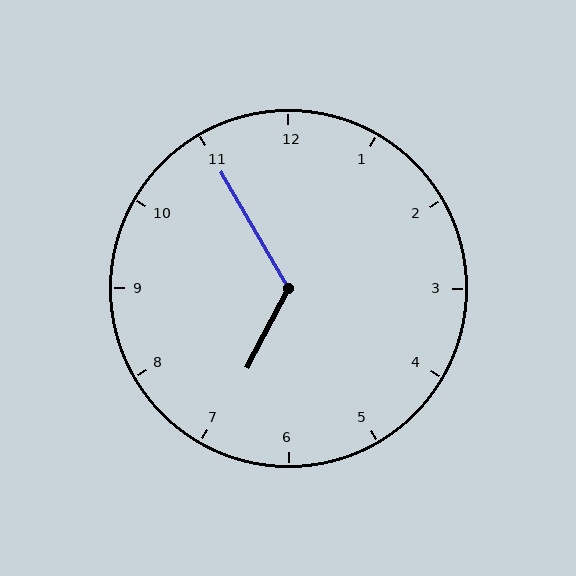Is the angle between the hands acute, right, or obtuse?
It is obtuse.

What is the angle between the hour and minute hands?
Approximately 122 degrees.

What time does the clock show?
6:55.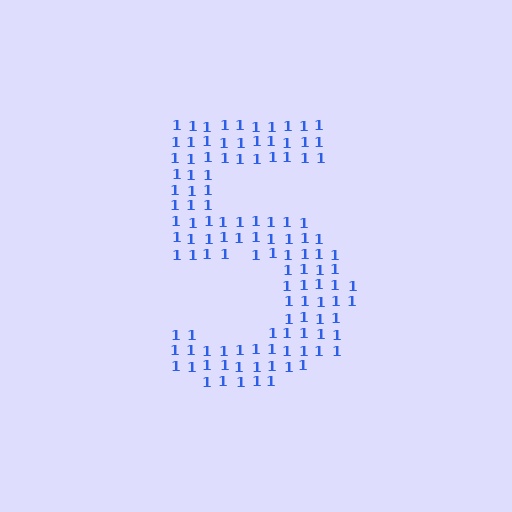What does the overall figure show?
The overall figure shows the digit 5.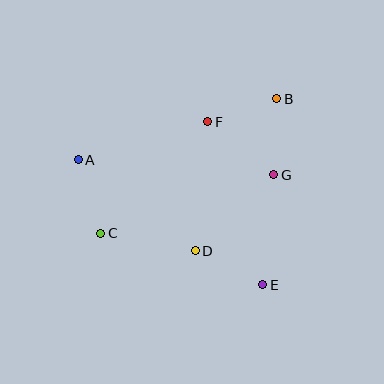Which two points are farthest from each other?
Points A and E are farthest from each other.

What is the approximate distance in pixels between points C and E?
The distance between C and E is approximately 170 pixels.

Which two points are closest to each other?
Points B and F are closest to each other.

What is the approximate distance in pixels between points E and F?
The distance between E and F is approximately 172 pixels.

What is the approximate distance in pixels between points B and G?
The distance between B and G is approximately 76 pixels.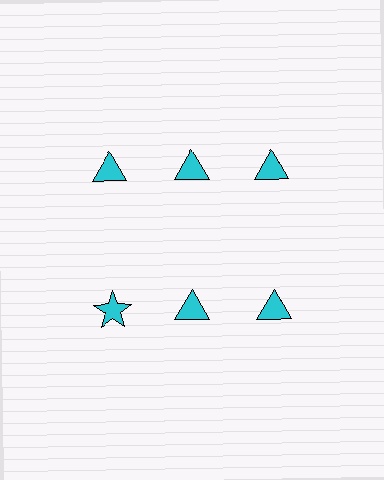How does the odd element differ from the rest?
It has a different shape: star instead of triangle.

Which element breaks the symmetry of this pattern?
The cyan star in the second row, leftmost column breaks the symmetry. All other shapes are cyan triangles.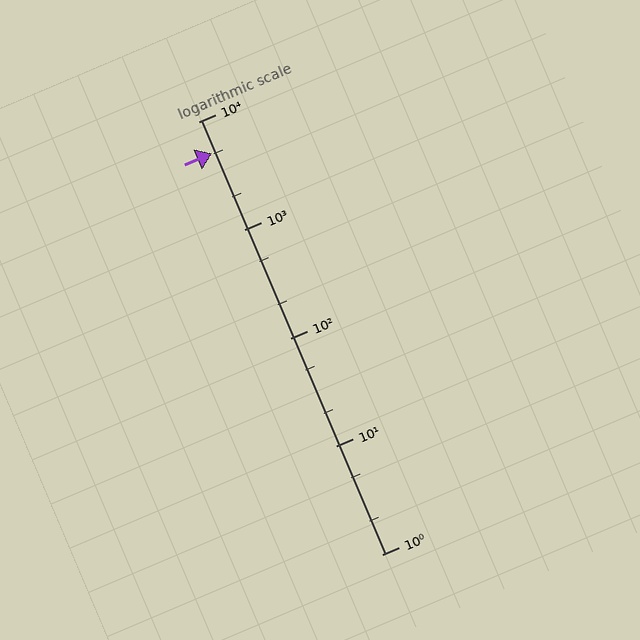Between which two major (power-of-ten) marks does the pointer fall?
The pointer is between 1000 and 10000.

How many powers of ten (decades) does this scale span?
The scale spans 4 decades, from 1 to 10000.